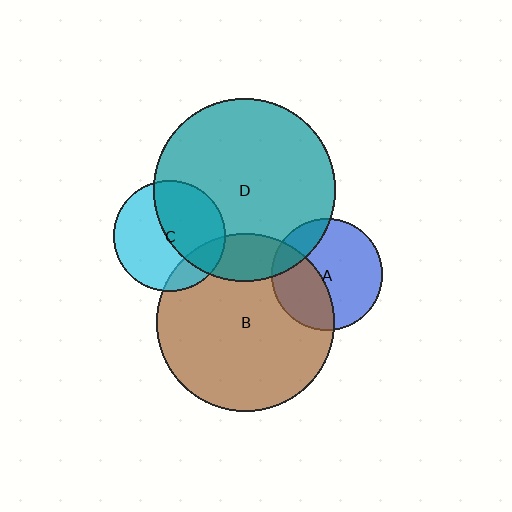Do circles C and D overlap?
Yes.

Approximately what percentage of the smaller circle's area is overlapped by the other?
Approximately 45%.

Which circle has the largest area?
Circle D (teal).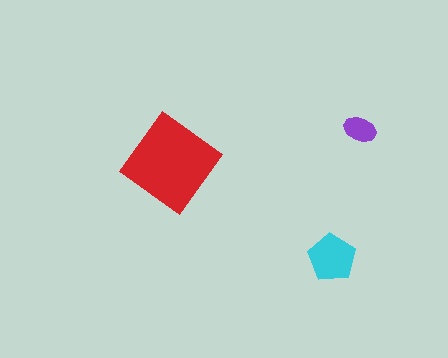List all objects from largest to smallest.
The red diamond, the cyan pentagon, the purple ellipse.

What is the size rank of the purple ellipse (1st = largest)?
3rd.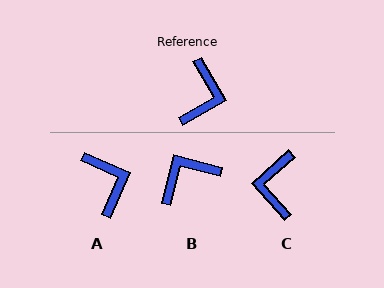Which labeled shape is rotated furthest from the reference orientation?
C, about 169 degrees away.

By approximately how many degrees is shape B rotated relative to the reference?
Approximately 136 degrees counter-clockwise.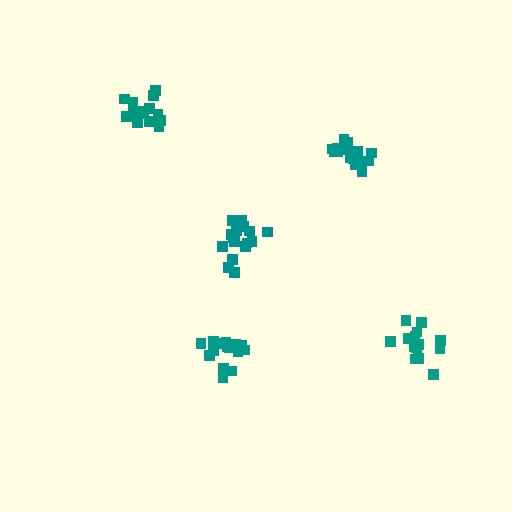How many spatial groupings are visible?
There are 5 spatial groupings.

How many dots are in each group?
Group 1: 16 dots, Group 2: 16 dots, Group 3: 17 dots, Group 4: 14 dots, Group 5: 18 dots (81 total).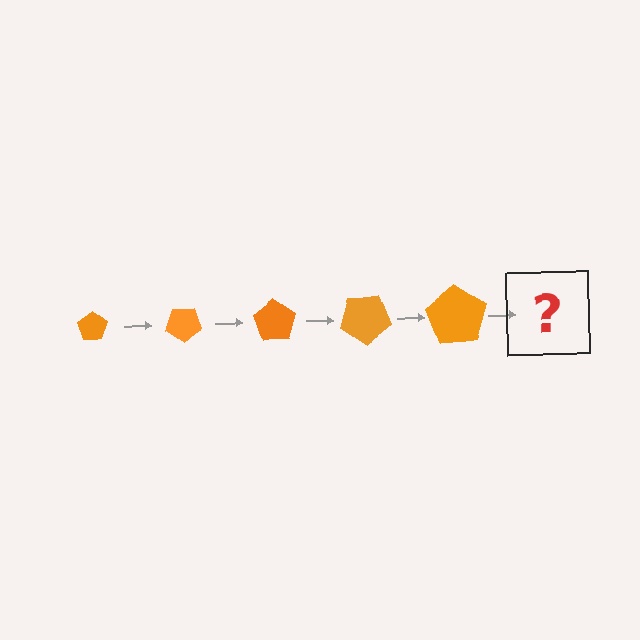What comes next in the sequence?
The next element should be a pentagon, larger than the previous one and rotated 175 degrees from the start.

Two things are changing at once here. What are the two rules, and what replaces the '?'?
The two rules are that the pentagon grows larger each step and it rotates 35 degrees each step. The '?' should be a pentagon, larger than the previous one and rotated 175 degrees from the start.